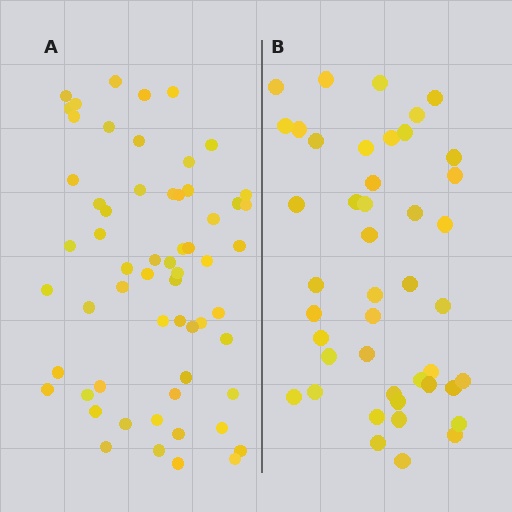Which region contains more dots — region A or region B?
Region A (the left region) has more dots.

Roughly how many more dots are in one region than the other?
Region A has approximately 15 more dots than region B.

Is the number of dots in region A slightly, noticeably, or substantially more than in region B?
Region A has noticeably more, but not dramatically so. The ratio is roughly 1.4 to 1.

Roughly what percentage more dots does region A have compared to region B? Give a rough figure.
About 35% more.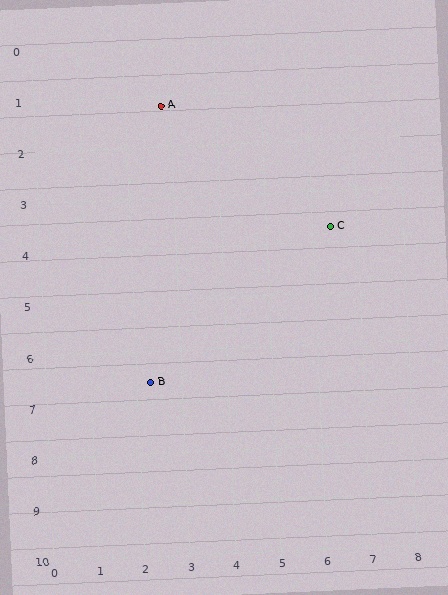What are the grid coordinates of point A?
Point A is at approximately (2.8, 1.2).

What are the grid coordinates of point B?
Point B is at approximately (2.3, 6.6).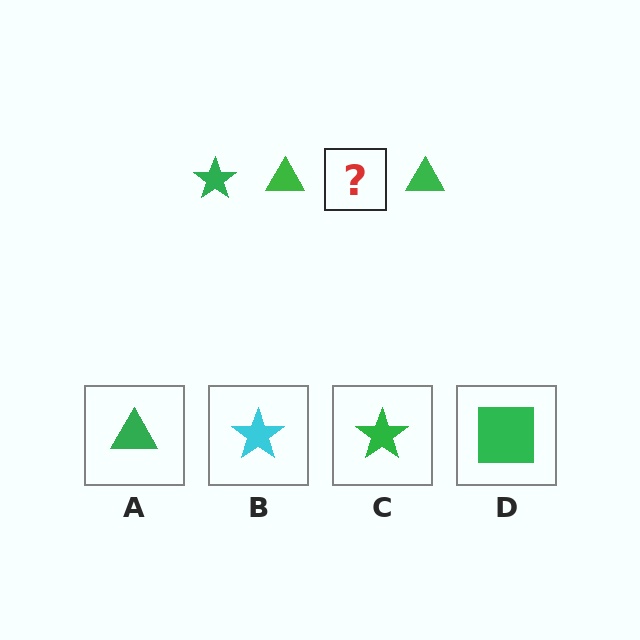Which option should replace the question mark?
Option C.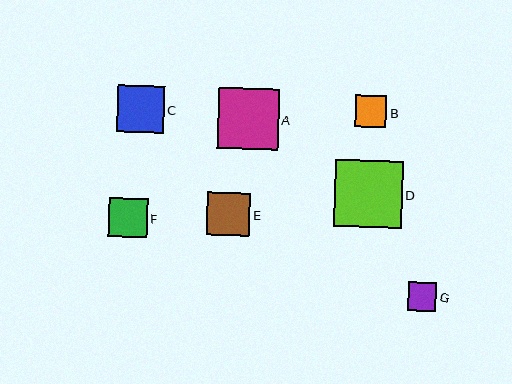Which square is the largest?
Square D is the largest with a size of approximately 68 pixels.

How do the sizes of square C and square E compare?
Square C and square E are approximately the same size.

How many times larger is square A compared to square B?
Square A is approximately 1.9 times the size of square B.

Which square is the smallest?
Square G is the smallest with a size of approximately 29 pixels.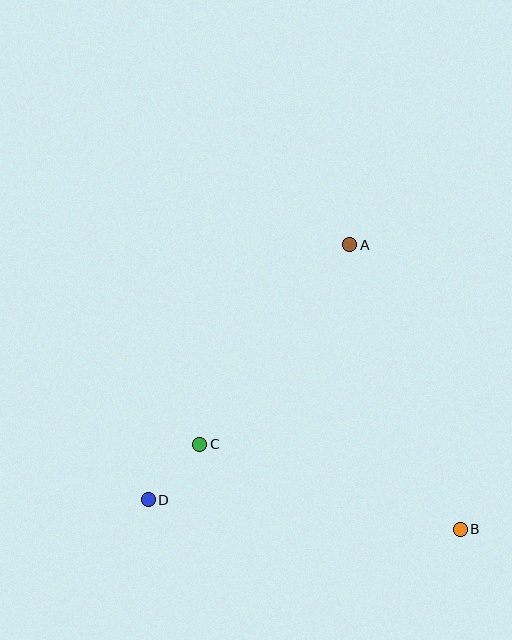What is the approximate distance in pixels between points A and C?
The distance between A and C is approximately 250 pixels.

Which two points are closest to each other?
Points C and D are closest to each other.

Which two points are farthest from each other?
Points A and D are farthest from each other.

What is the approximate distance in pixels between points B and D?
The distance between B and D is approximately 314 pixels.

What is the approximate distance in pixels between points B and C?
The distance between B and C is approximately 274 pixels.